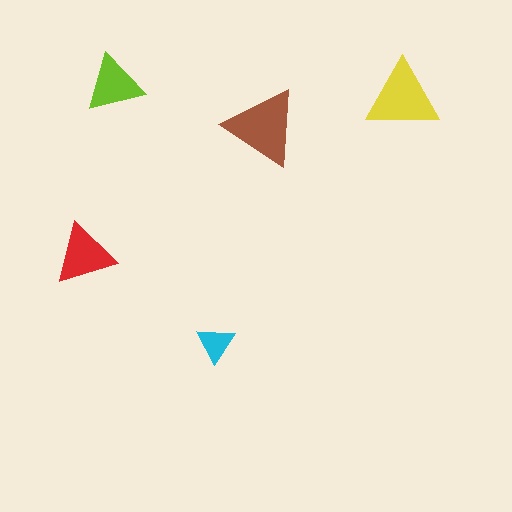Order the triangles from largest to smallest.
the brown one, the yellow one, the red one, the lime one, the cyan one.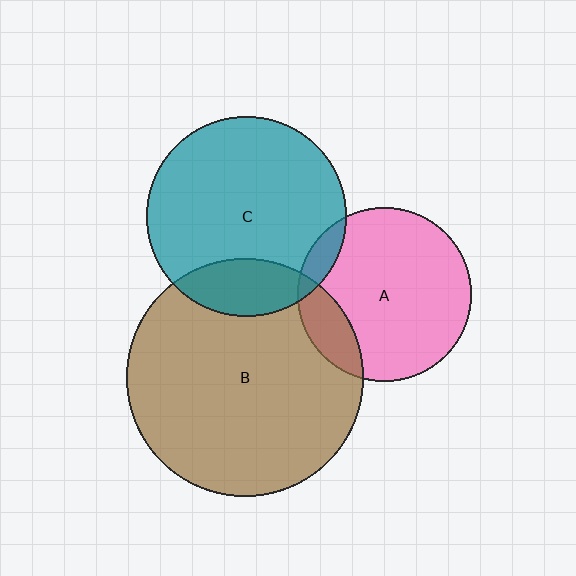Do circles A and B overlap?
Yes.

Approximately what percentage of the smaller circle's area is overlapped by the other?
Approximately 15%.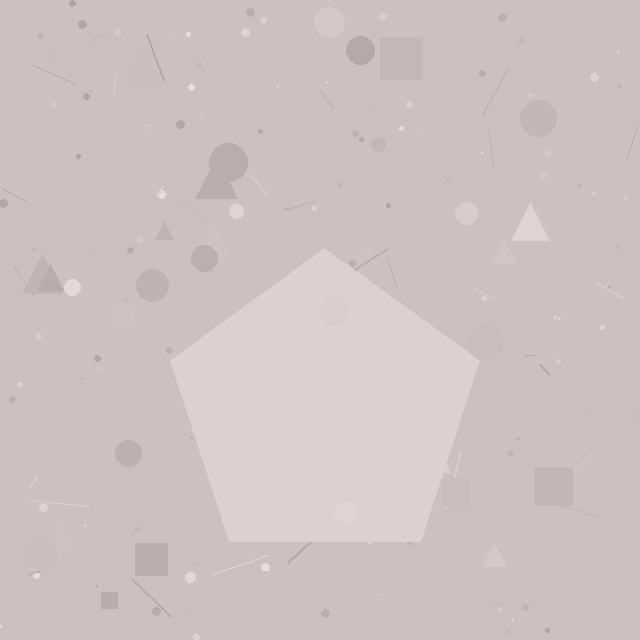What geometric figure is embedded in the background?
A pentagon is embedded in the background.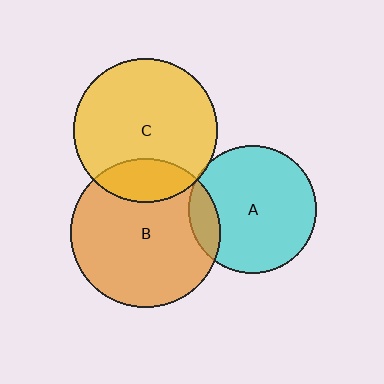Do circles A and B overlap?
Yes.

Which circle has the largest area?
Circle B (orange).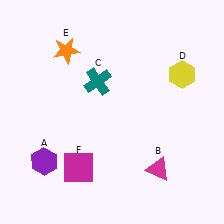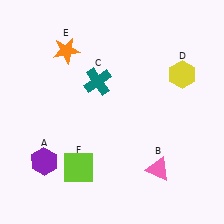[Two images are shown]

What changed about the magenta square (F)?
In Image 1, F is magenta. In Image 2, it changed to lime.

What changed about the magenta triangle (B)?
In Image 1, B is magenta. In Image 2, it changed to pink.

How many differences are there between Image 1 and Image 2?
There are 2 differences between the two images.